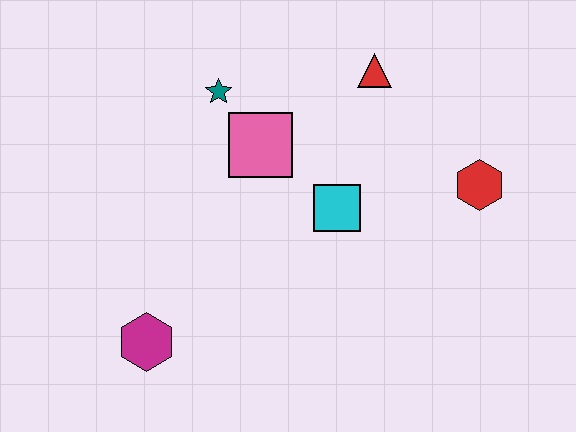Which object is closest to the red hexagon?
The cyan square is closest to the red hexagon.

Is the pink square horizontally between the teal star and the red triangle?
Yes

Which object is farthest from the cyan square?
The magenta hexagon is farthest from the cyan square.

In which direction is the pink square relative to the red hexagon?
The pink square is to the left of the red hexagon.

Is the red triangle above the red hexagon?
Yes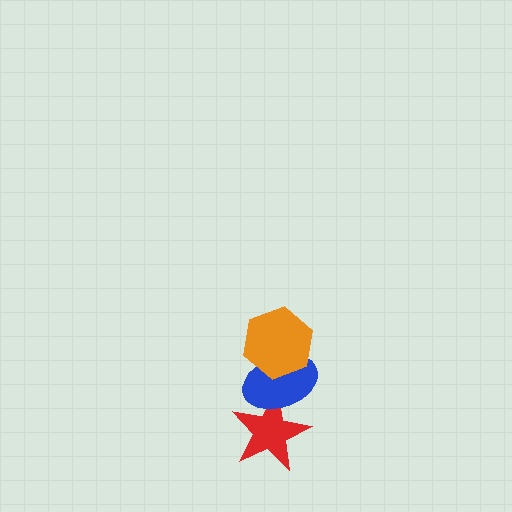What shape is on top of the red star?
The blue ellipse is on top of the red star.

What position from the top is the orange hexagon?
The orange hexagon is 1st from the top.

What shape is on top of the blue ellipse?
The orange hexagon is on top of the blue ellipse.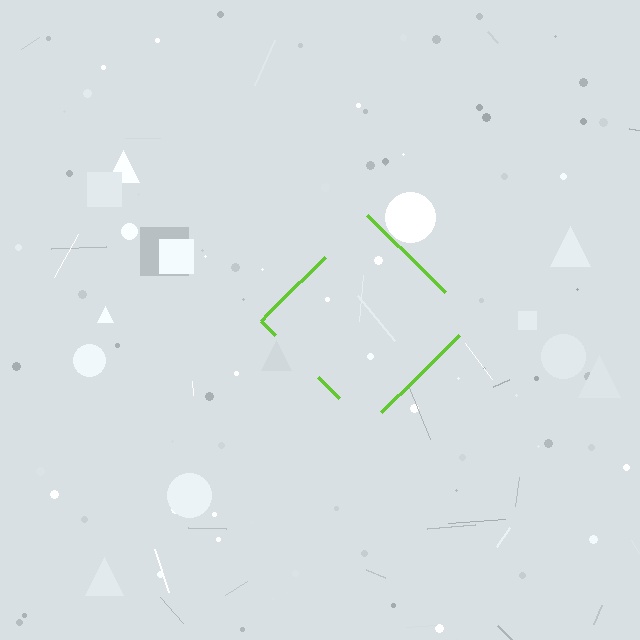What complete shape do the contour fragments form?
The contour fragments form a diamond.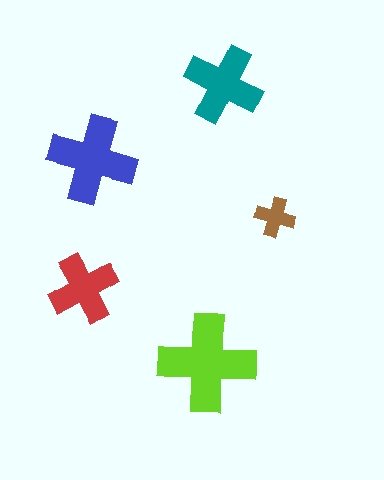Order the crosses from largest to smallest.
the lime one, the blue one, the teal one, the red one, the brown one.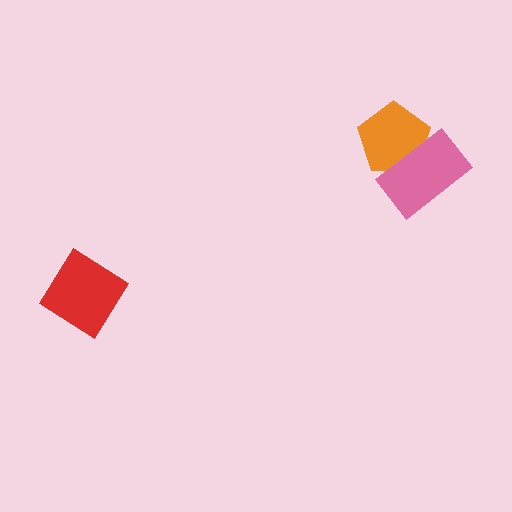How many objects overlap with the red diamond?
0 objects overlap with the red diamond.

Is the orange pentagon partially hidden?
Yes, it is partially covered by another shape.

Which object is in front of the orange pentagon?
The pink rectangle is in front of the orange pentagon.